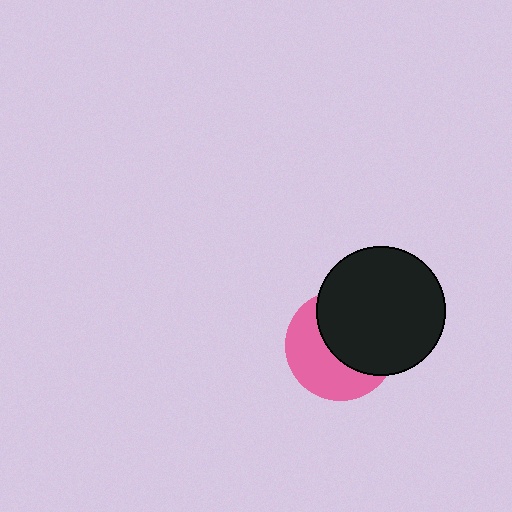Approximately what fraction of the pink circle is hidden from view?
Roughly 53% of the pink circle is hidden behind the black circle.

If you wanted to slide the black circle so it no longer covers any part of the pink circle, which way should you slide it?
Slide it toward the upper-right — that is the most direct way to separate the two shapes.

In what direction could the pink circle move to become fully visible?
The pink circle could move toward the lower-left. That would shift it out from behind the black circle entirely.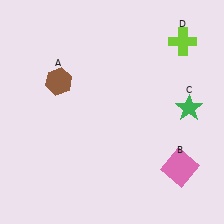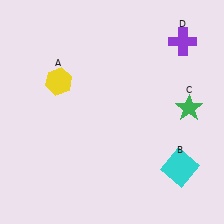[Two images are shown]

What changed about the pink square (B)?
In Image 1, B is pink. In Image 2, it changed to cyan.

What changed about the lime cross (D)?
In Image 1, D is lime. In Image 2, it changed to purple.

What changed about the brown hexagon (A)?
In Image 1, A is brown. In Image 2, it changed to yellow.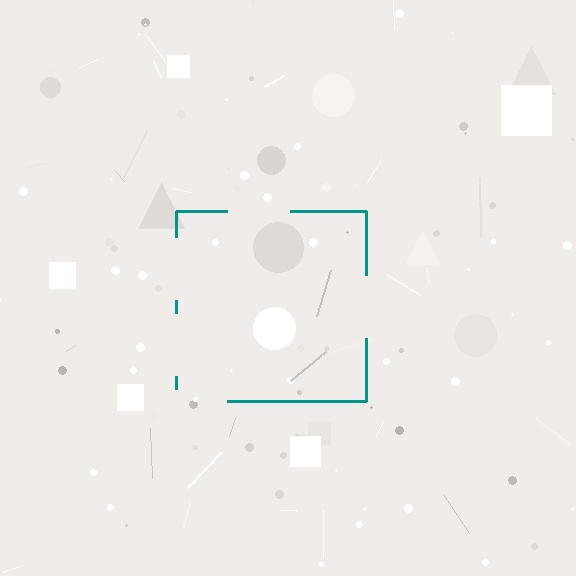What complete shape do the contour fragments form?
The contour fragments form a square.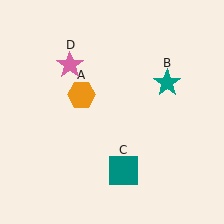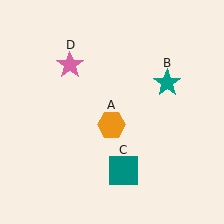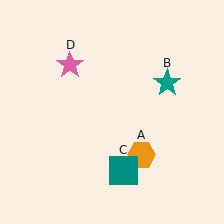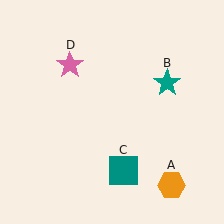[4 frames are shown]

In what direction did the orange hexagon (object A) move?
The orange hexagon (object A) moved down and to the right.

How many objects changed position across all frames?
1 object changed position: orange hexagon (object A).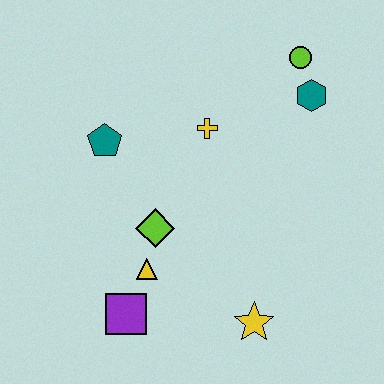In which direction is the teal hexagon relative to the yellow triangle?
The teal hexagon is above the yellow triangle.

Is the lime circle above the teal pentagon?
Yes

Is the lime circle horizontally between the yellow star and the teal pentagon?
No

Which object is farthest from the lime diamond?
The lime circle is farthest from the lime diamond.